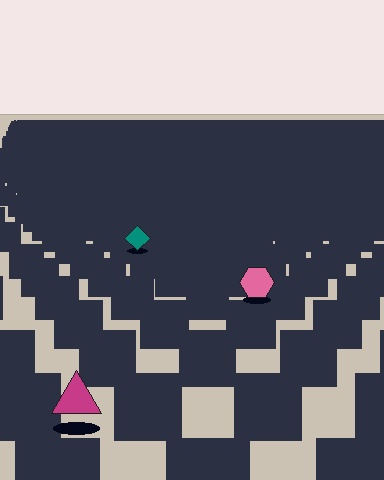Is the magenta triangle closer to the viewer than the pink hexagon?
Yes. The magenta triangle is closer — you can tell from the texture gradient: the ground texture is coarser near it.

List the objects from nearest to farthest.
From nearest to farthest: the magenta triangle, the pink hexagon, the teal diamond.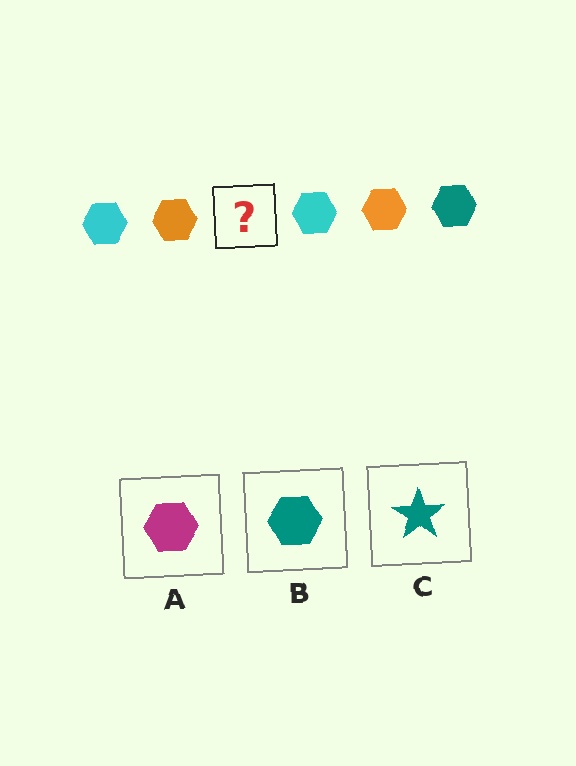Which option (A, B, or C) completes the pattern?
B.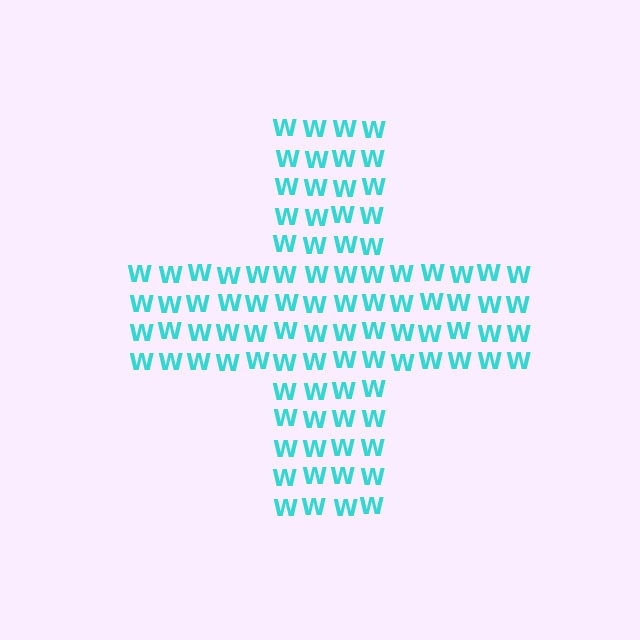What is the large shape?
The large shape is a cross.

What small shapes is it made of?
It is made of small letter W's.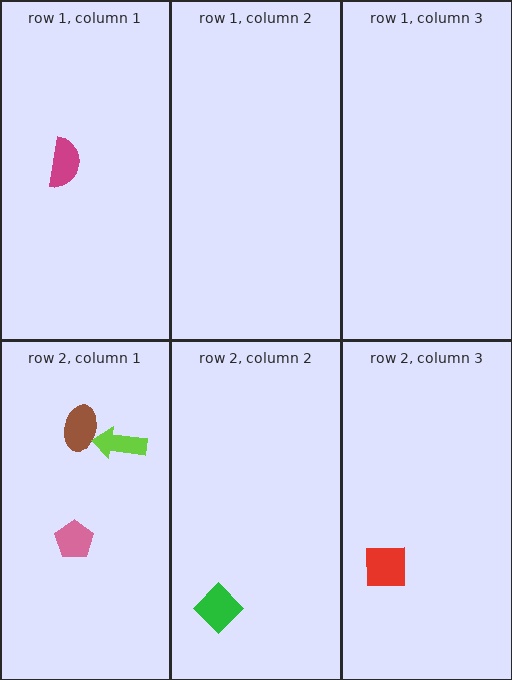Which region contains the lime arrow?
The row 2, column 1 region.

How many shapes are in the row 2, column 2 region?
1.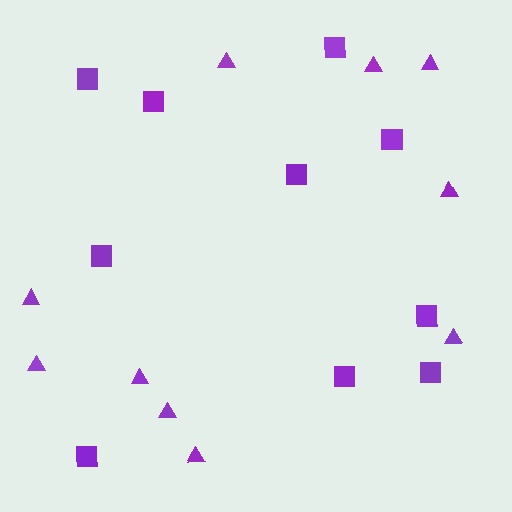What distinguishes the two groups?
There are 2 groups: one group of triangles (10) and one group of squares (10).